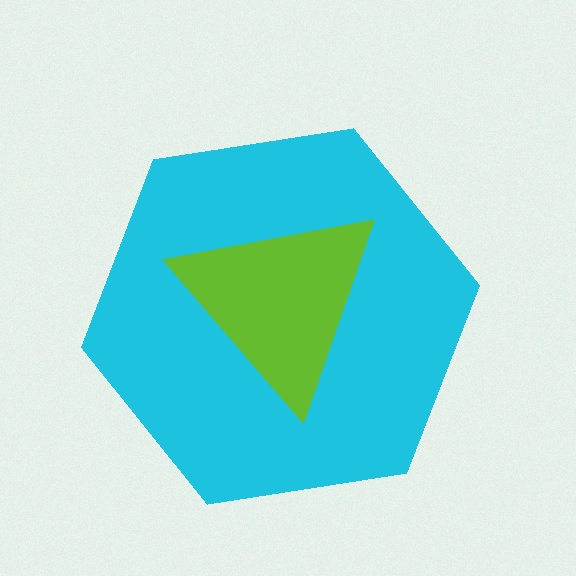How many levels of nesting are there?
2.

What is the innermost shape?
The lime triangle.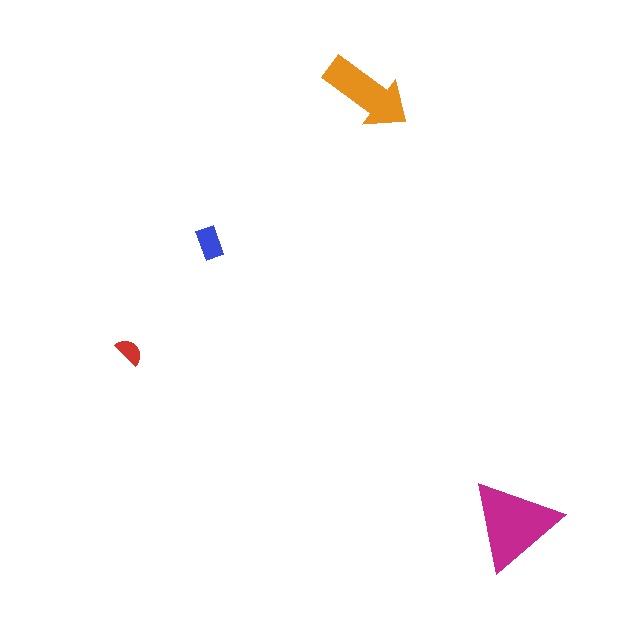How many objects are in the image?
There are 4 objects in the image.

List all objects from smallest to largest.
The red semicircle, the blue rectangle, the orange arrow, the magenta triangle.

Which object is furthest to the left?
The red semicircle is leftmost.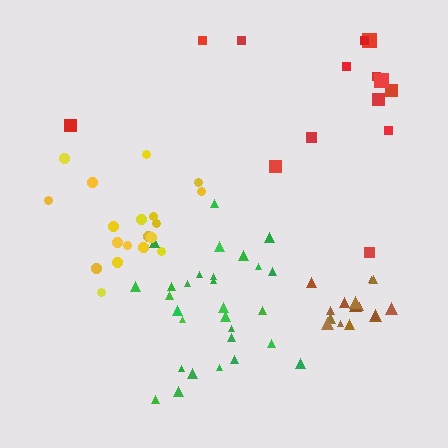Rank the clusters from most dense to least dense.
brown, green, yellow, red.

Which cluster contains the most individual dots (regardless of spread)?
Green (29).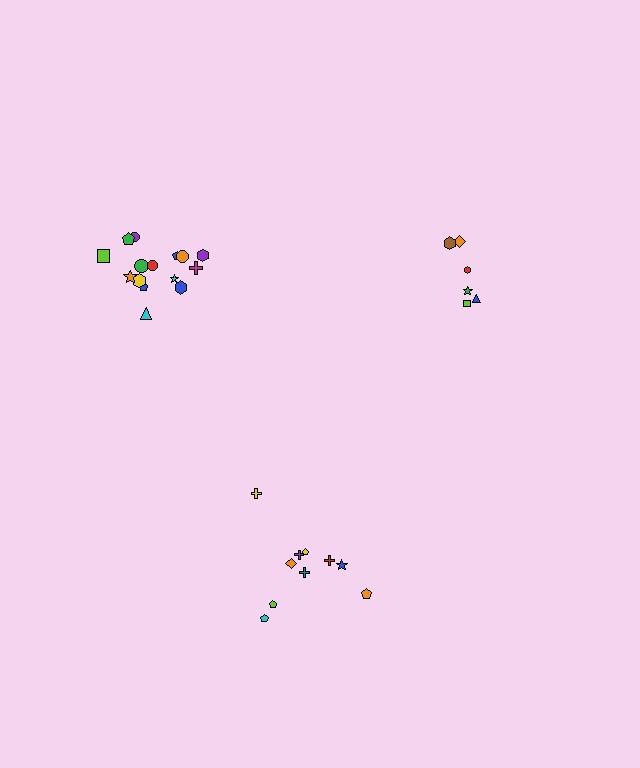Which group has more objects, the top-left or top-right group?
The top-left group.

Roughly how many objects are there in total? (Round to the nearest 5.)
Roughly 30 objects in total.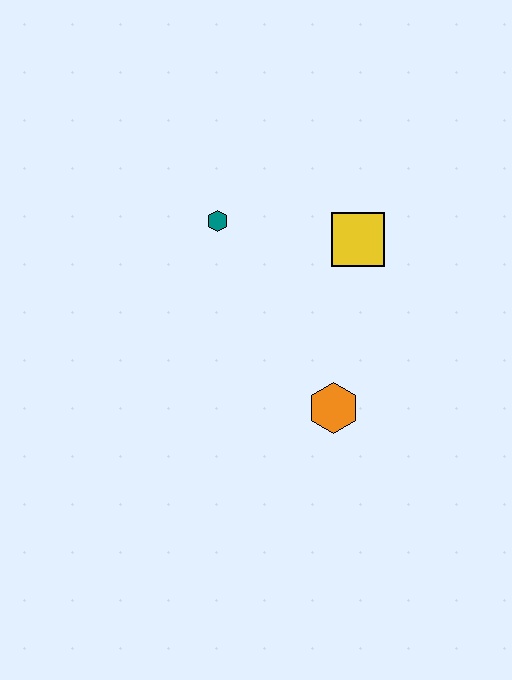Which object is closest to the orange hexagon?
The yellow square is closest to the orange hexagon.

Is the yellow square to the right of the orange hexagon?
Yes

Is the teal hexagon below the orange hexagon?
No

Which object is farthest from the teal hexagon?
The orange hexagon is farthest from the teal hexagon.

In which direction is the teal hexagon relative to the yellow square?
The teal hexagon is to the left of the yellow square.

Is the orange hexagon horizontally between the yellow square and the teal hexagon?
Yes